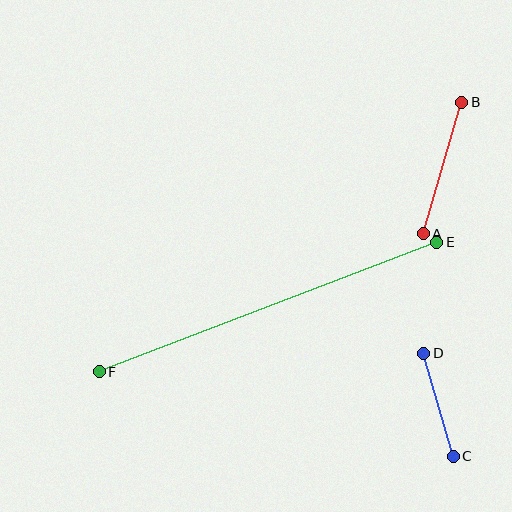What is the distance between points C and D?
The distance is approximately 107 pixels.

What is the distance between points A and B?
The distance is approximately 137 pixels.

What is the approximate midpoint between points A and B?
The midpoint is at approximately (442, 168) pixels.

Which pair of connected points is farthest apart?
Points E and F are farthest apart.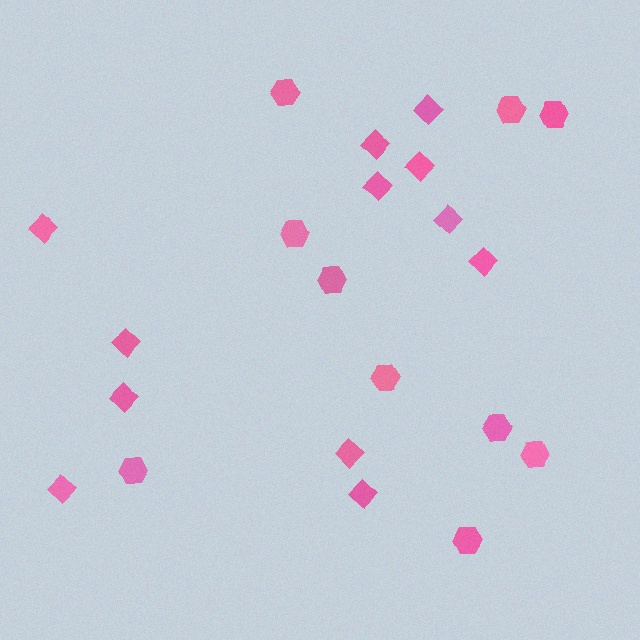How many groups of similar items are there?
There are 2 groups: one group of diamonds (12) and one group of hexagons (10).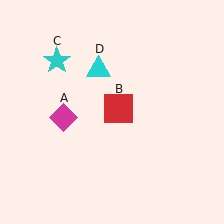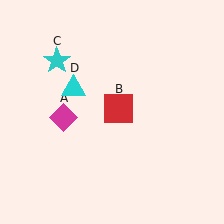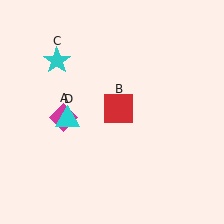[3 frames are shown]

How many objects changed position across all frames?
1 object changed position: cyan triangle (object D).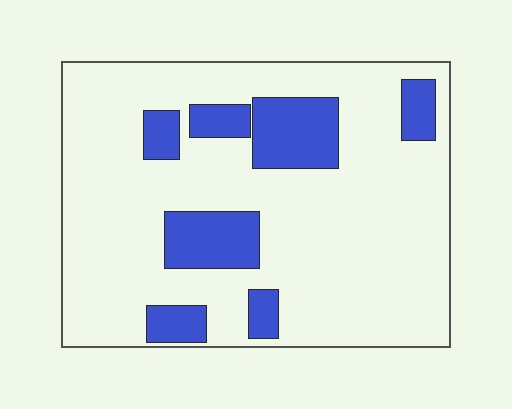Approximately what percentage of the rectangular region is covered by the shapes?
Approximately 20%.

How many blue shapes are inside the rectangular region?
7.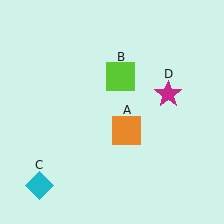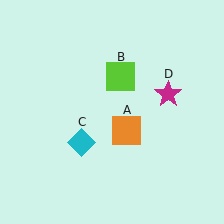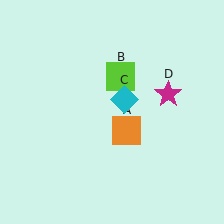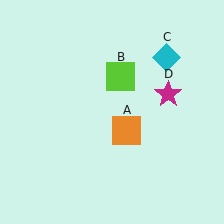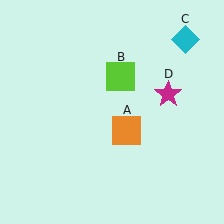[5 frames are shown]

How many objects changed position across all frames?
1 object changed position: cyan diamond (object C).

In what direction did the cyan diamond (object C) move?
The cyan diamond (object C) moved up and to the right.